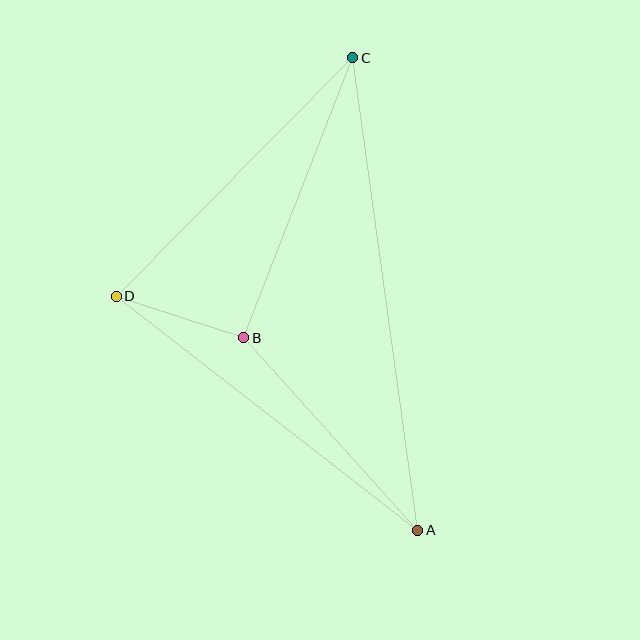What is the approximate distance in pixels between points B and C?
The distance between B and C is approximately 300 pixels.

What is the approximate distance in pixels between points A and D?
The distance between A and D is approximately 381 pixels.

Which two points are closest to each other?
Points B and D are closest to each other.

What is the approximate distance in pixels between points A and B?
The distance between A and B is approximately 259 pixels.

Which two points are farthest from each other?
Points A and C are farthest from each other.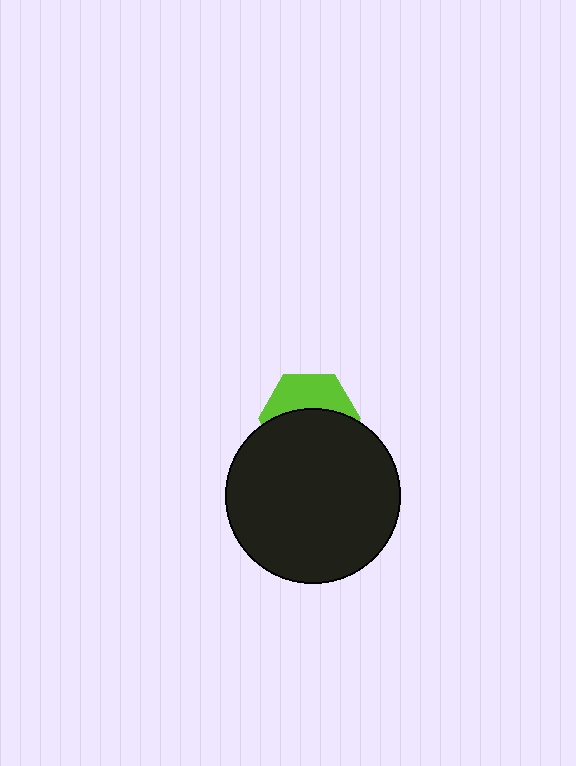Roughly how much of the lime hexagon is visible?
A small part of it is visible (roughly 42%).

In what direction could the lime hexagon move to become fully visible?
The lime hexagon could move up. That would shift it out from behind the black circle entirely.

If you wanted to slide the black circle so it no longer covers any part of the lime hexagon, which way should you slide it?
Slide it down — that is the most direct way to separate the two shapes.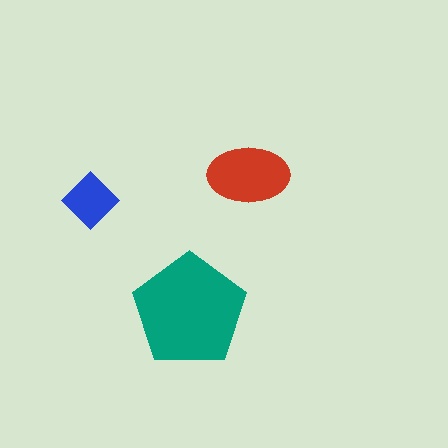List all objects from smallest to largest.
The blue diamond, the red ellipse, the teal pentagon.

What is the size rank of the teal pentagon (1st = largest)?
1st.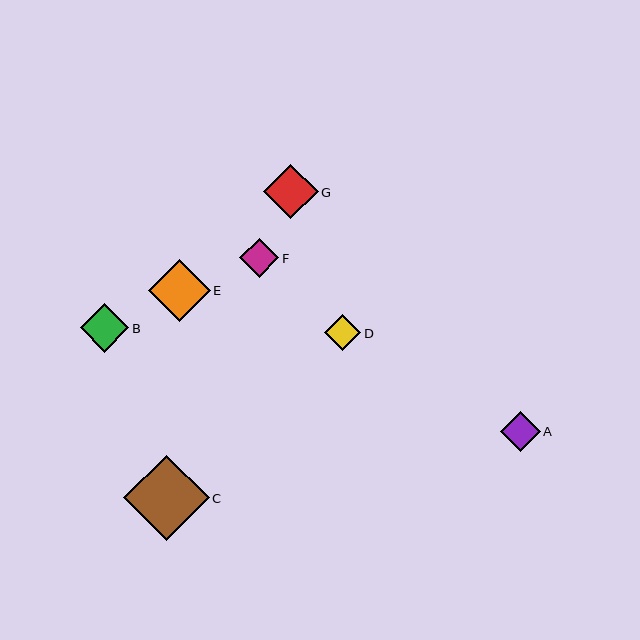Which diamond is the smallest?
Diamond D is the smallest with a size of approximately 37 pixels.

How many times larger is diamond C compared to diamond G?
Diamond C is approximately 1.6 times the size of diamond G.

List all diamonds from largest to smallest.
From largest to smallest: C, E, G, B, A, F, D.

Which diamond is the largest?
Diamond C is the largest with a size of approximately 86 pixels.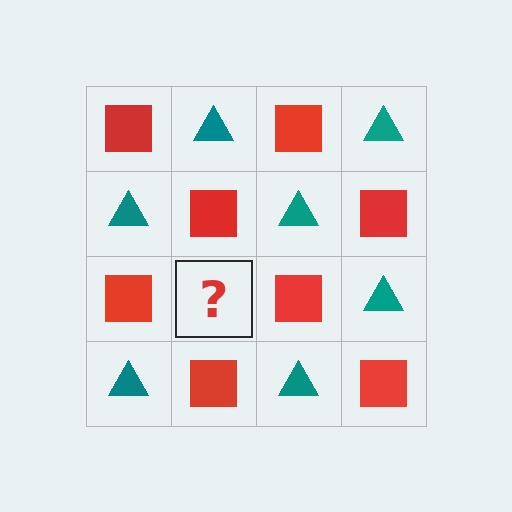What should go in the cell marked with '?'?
The missing cell should contain a teal triangle.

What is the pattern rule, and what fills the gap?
The rule is that it alternates red square and teal triangle in a checkerboard pattern. The gap should be filled with a teal triangle.